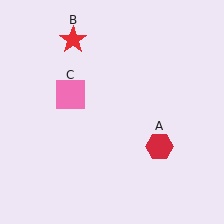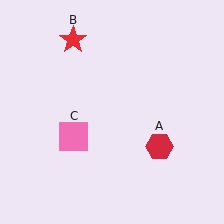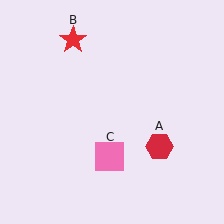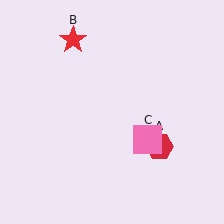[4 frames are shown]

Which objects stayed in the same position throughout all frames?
Red hexagon (object A) and red star (object B) remained stationary.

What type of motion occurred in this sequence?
The pink square (object C) rotated counterclockwise around the center of the scene.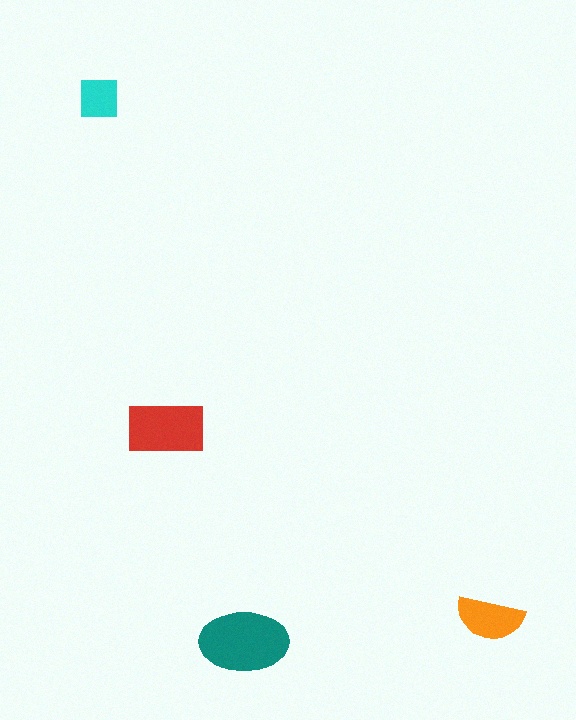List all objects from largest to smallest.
The teal ellipse, the red rectangle, the orange semicircle, the cyan square.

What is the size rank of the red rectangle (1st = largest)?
2nd.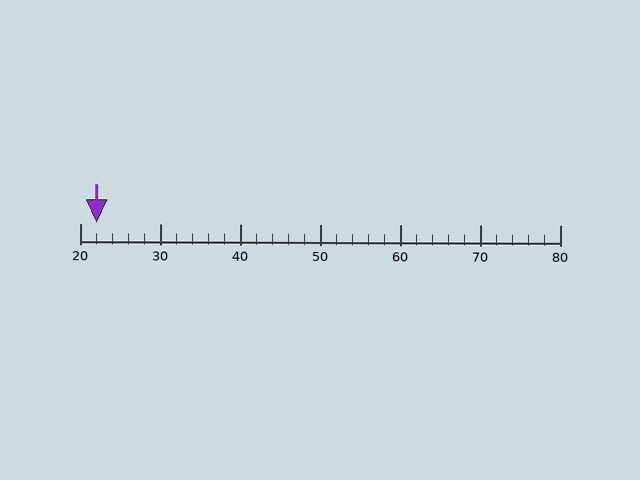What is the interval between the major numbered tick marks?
The major tick marks are spaced 10 units apart.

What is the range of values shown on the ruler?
The ruler shows values from 20 to 80.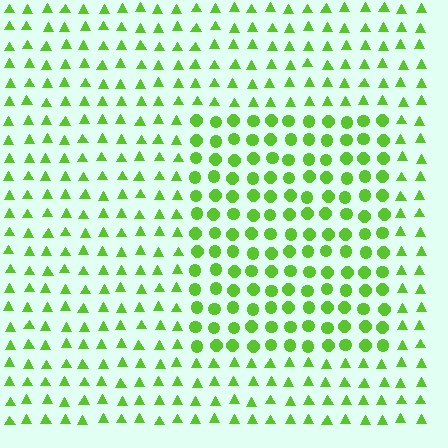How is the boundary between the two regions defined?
The boundary is defined by a change in element shape: circles inside vs. triangles outside. All elements share the same color and spacing.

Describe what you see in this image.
The image is filled with small lime elements arranged in a uniform grid. A rectangle-shaped region contains circles, while the surrounding area contains triangles. The boundary is defined purely by the change in element shape.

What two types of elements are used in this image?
The image uses circles inside the rectangle region and triangles outside it.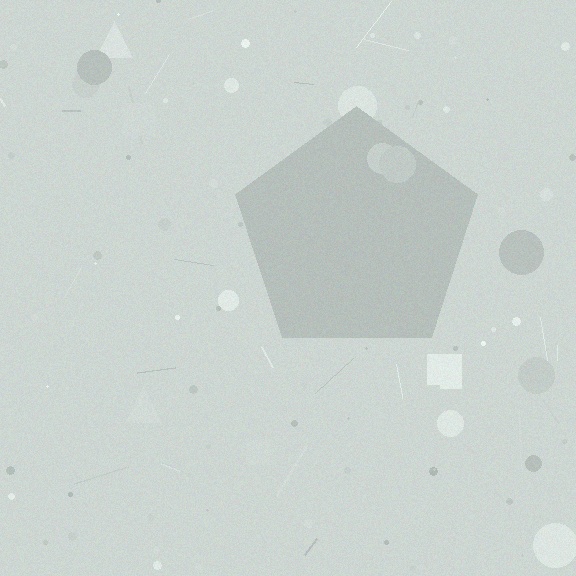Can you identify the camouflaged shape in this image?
The camouflaged shape is a pentagon.